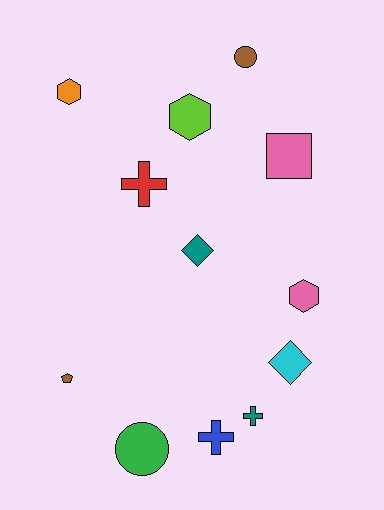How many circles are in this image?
There are 2 circles.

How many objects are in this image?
There are 12 objects.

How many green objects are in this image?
There is 1 green object.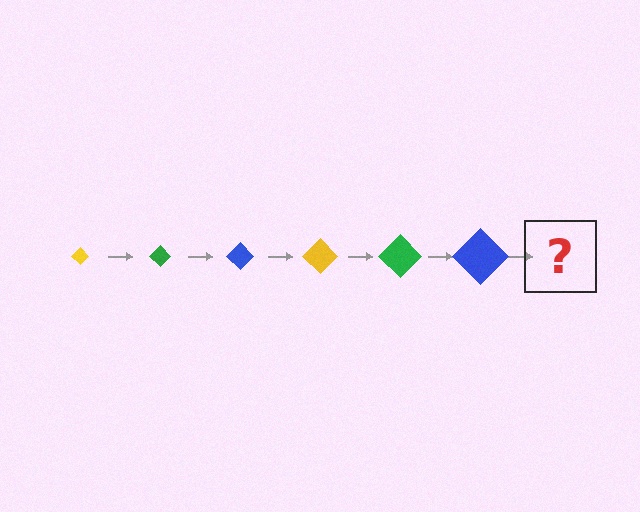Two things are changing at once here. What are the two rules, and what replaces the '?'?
The two rules are that the diamond grows larger each step and the color cycles through yellow, green, and blue. The '?' should be a yellow diamond, larger than the previous one.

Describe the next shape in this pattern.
It should be a yellow diamond, larger than the previous one.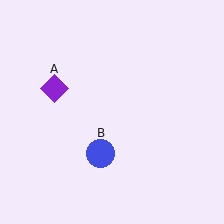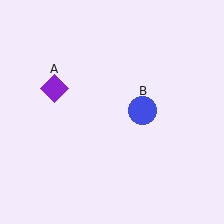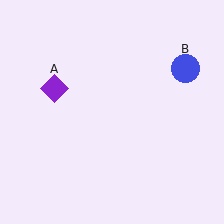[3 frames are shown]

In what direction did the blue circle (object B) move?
The blue circle (object B) moved up and to the right.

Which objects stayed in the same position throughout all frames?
Purple diamond (object A) remained stationary.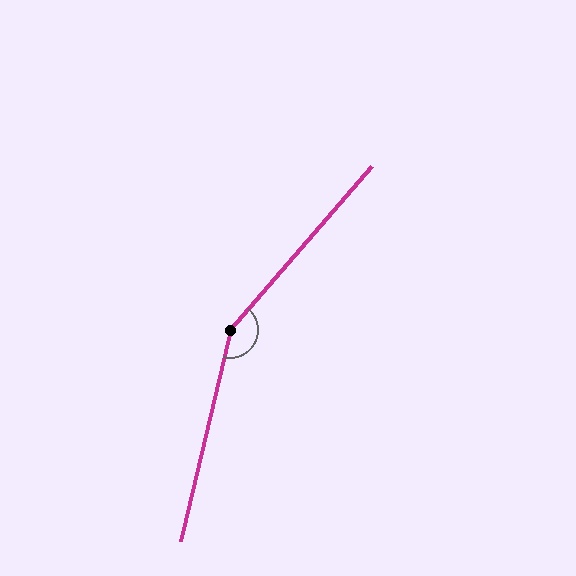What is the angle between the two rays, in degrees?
Approximately 152 degrees.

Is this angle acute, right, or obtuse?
It is obtuse.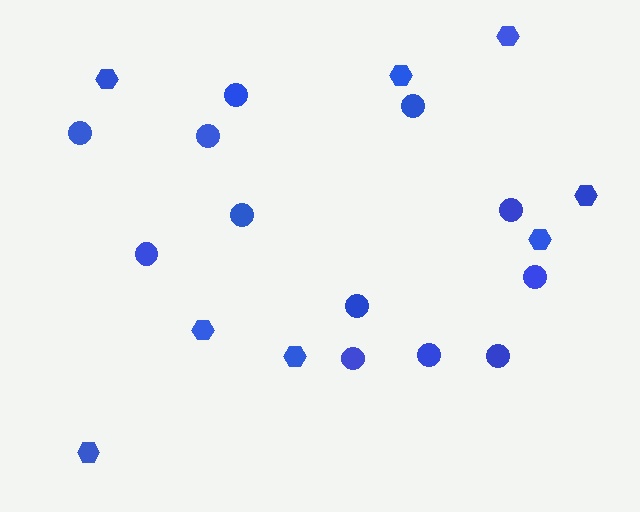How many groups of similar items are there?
There are 2 groups: one group of circles (12) and one group of hexagons (8).